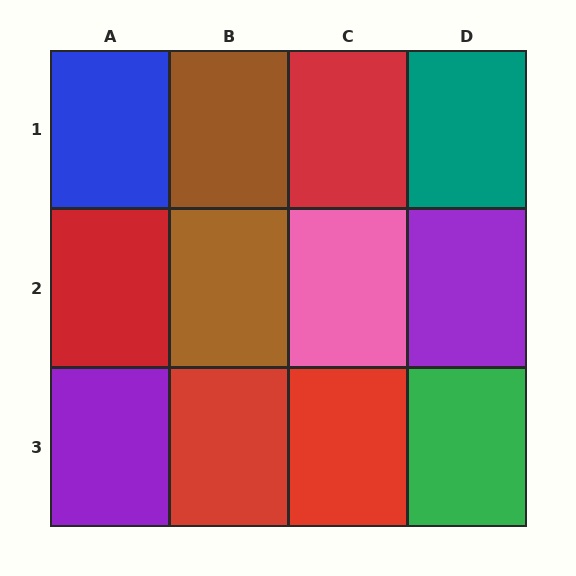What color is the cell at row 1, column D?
Teal.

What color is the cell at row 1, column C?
Red.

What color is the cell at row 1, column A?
Blue.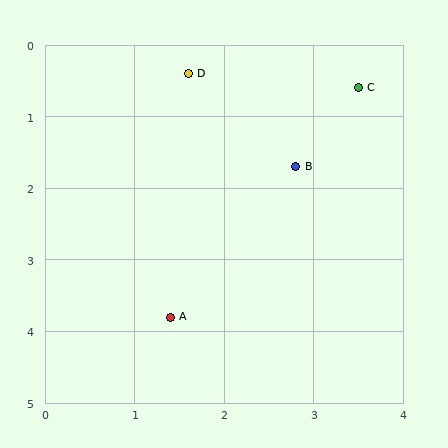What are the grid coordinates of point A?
Point A is at approximately (1.4, 3.8).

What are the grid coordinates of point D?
Point D is at approximately (1.6, 0.4).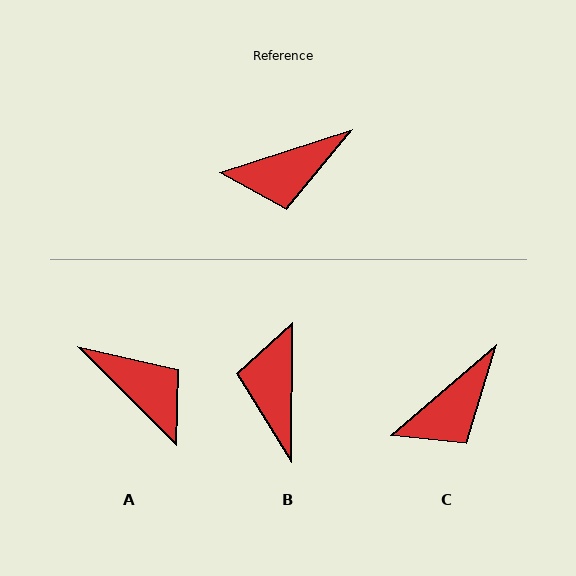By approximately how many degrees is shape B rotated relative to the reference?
Approximately 108 degrees clockwise.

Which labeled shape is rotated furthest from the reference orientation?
A, about 117 degrees away.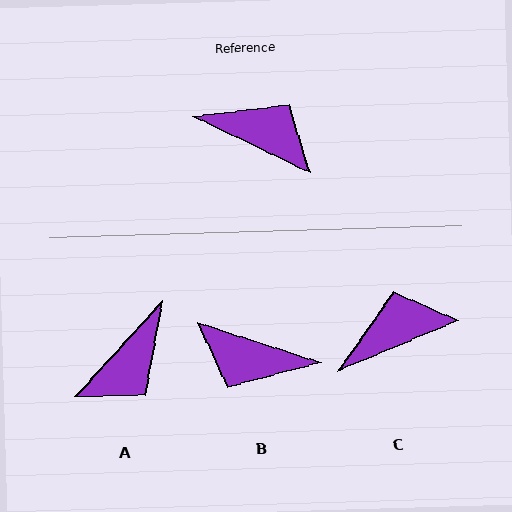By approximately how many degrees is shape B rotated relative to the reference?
Approximately 172 degrees clockwise.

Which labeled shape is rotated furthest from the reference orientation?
B, about 172 degrees away.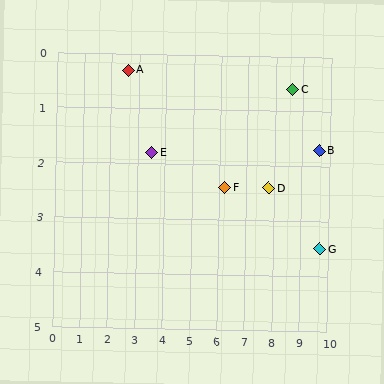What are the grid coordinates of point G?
Point G is at approximately (9.7, 3.5).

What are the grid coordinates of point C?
Point C is at approximately (8.6, 0.6).